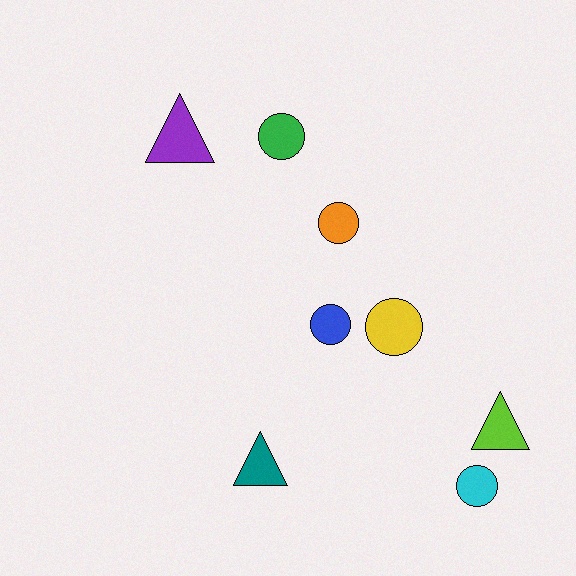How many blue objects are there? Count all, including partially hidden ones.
There is 1 blue object.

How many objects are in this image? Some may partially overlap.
There are 8 objects.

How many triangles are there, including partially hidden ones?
There are 3 triangles.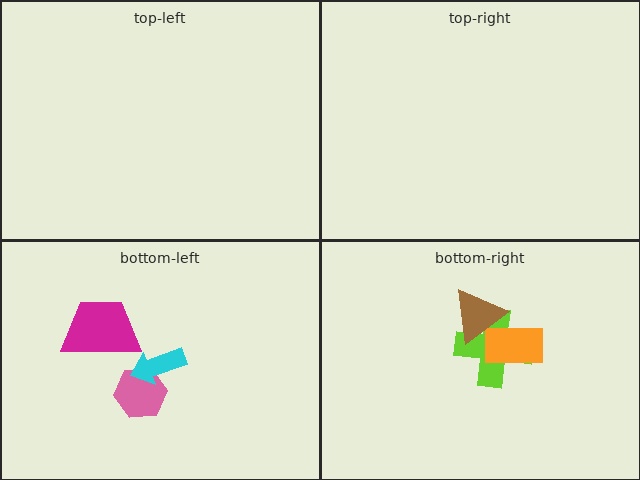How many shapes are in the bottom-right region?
3.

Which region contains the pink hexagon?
The bottom-left region.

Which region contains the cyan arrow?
The bottom-left region.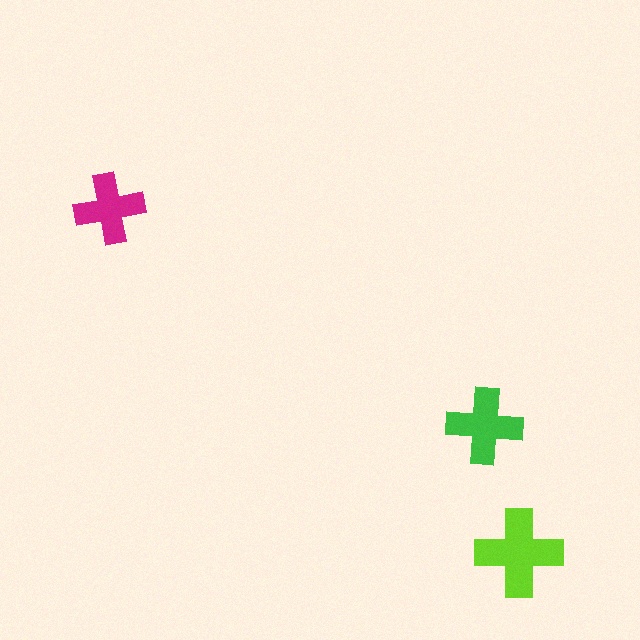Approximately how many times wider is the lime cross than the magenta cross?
About 1.5 times wider.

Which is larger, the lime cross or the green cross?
The lime one.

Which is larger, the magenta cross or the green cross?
The green one.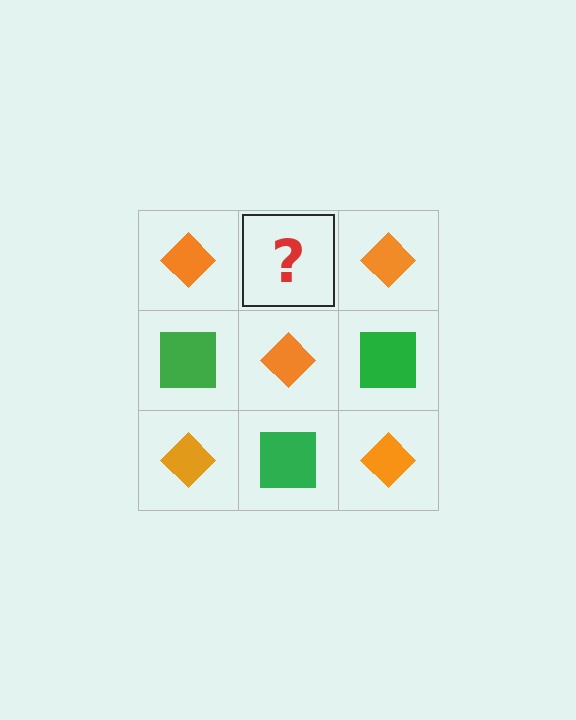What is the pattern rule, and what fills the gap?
The rule is that it alternates orange diamond and green square in a checkerboard pattern. The gap should be filled with a green square.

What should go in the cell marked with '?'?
The missing cell should contain a green square.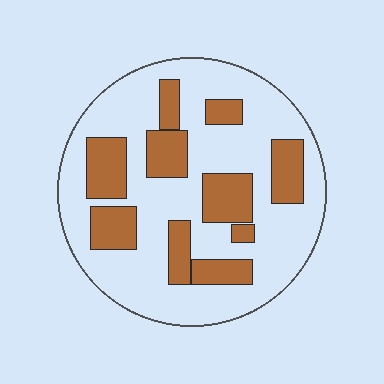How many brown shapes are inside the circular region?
10.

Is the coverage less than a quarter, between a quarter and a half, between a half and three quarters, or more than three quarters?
Between a quarter and a half.